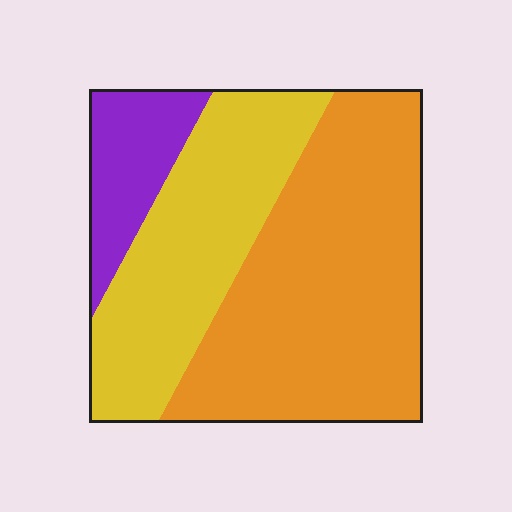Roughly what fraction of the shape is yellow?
Yellow covers about 35% of the shape.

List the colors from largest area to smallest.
From largest to smallest: orange, yellow, purple.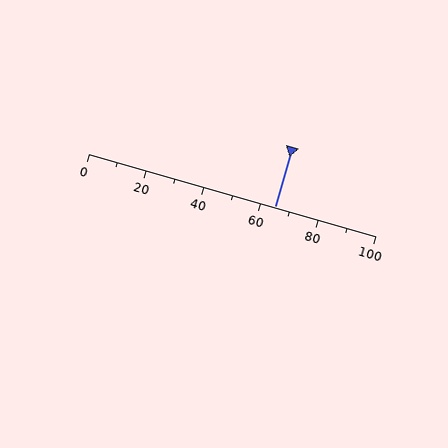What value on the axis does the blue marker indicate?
The marker indicates approximately 65.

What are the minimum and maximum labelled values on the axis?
The axis runs from 0 to 100.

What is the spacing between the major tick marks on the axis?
The major ticks are spaced 20 apart.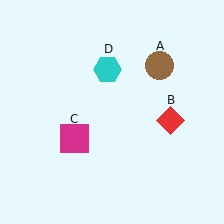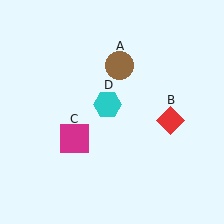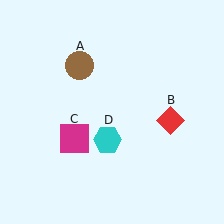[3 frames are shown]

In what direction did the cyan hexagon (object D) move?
The cyan hexagon (object D) moved down.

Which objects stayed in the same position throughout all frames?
Red diamond (object B) and magenta square (object C) remained stationary.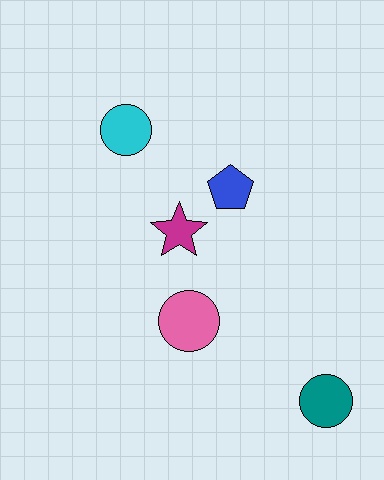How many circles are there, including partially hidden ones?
There are 3 circles.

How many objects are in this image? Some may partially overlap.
There are 5 objects.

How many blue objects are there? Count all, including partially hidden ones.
There is 1 blue object.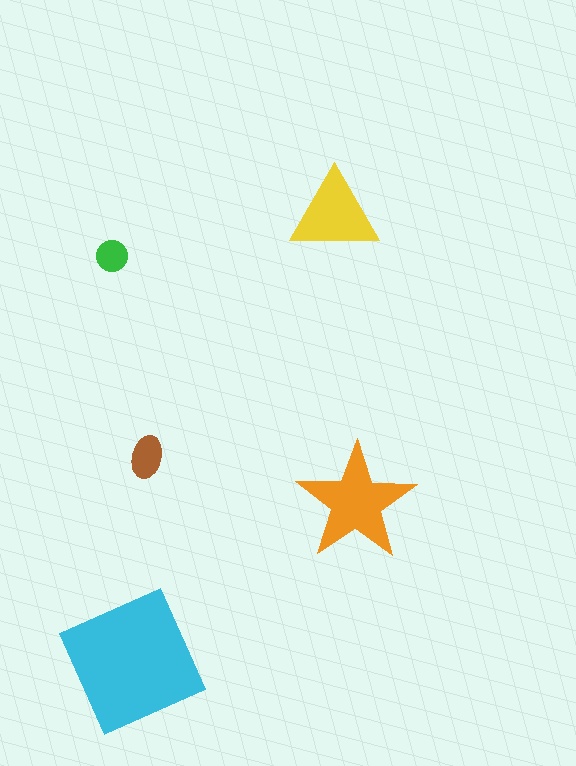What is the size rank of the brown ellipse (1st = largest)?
4th.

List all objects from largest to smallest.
The cyan square, the orange star, the yellow triangle, the brown ellipse, the green circle.